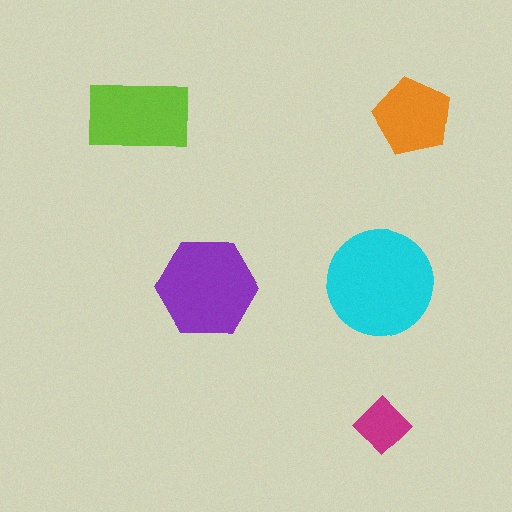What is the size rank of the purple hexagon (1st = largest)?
2nd.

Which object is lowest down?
The magenta diamond is bottommost.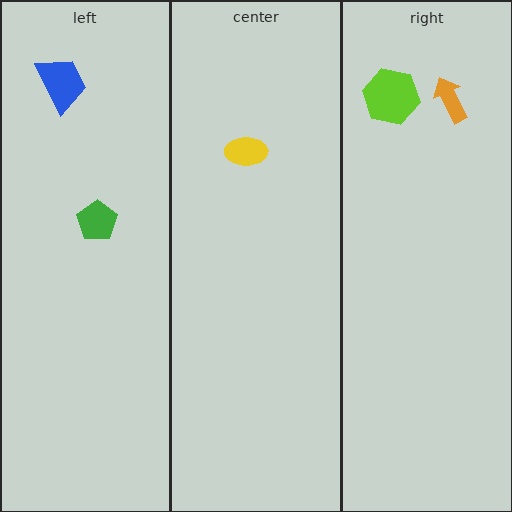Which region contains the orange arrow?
The right region.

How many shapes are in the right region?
2.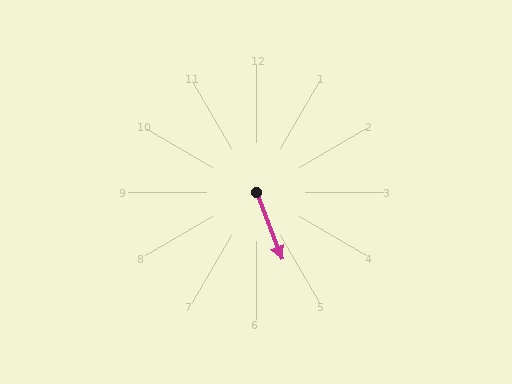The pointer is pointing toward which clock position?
Roughly 5 o'clock.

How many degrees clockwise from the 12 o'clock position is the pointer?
Approximately 159 degrees.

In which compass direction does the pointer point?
South.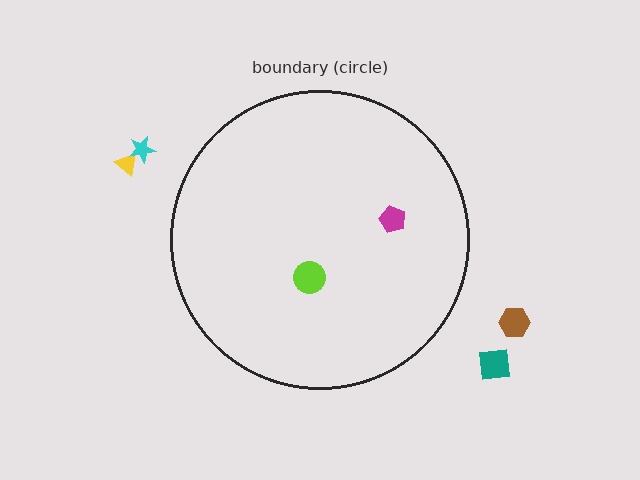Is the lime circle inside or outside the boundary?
Inside.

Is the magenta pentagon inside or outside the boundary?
Inside.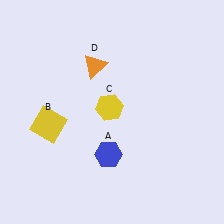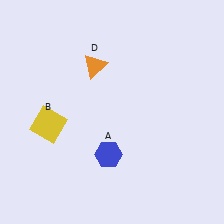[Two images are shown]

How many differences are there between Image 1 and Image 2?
There is 1 difference between the two images.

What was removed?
The yellow hexagon (C) was removed in Image 2.